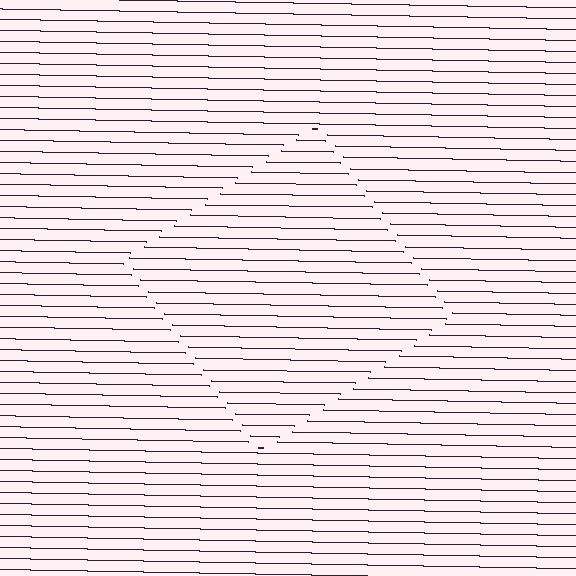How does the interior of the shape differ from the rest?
The interior of the shape contains the same grating, shifted by half a period — the contour is defined by the phase discontinuity where line-ends from the inner and outer gratings abut.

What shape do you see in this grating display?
An illusory square. The interior of the shape contains the same grating, shifted by half a period — the contour is defined by the phase discontinuity where line-ends from the inner and outer gratings abut.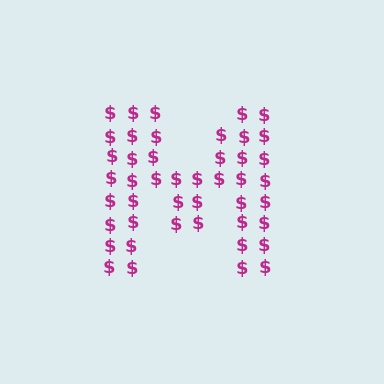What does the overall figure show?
The overall figure shows the letter M.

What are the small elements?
The small elements are dollar signs.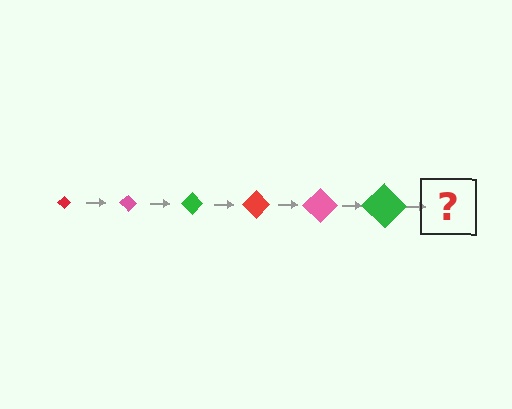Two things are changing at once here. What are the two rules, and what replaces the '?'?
The two rules are that the diamond grows larger each step and the color cycles through red, pink, and green. The '?' should be a red diamond, larger than the previous one.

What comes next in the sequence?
The next element should be a red diamond, larger than the previous one.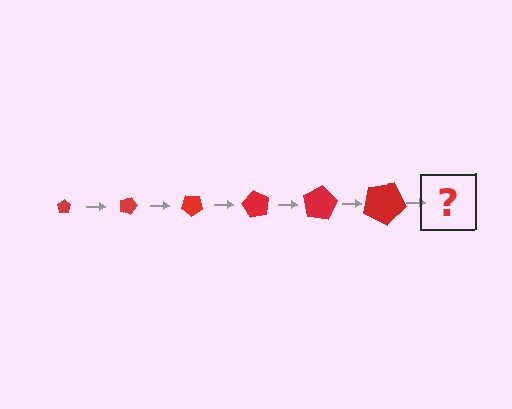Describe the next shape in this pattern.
It should be a pentagon, larger than the previous one and rotated 120 degrees from the start.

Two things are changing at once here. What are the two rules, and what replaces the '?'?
The two rules are that the pentagon grows larger each step and it rotates 20 degrees each step. The '?' should be a pentagon, larger than the previous one and rotated 120 degrees from the start.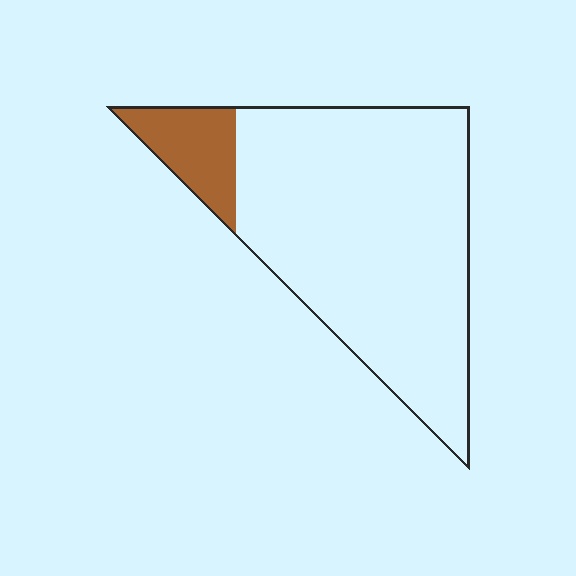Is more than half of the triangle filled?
No.